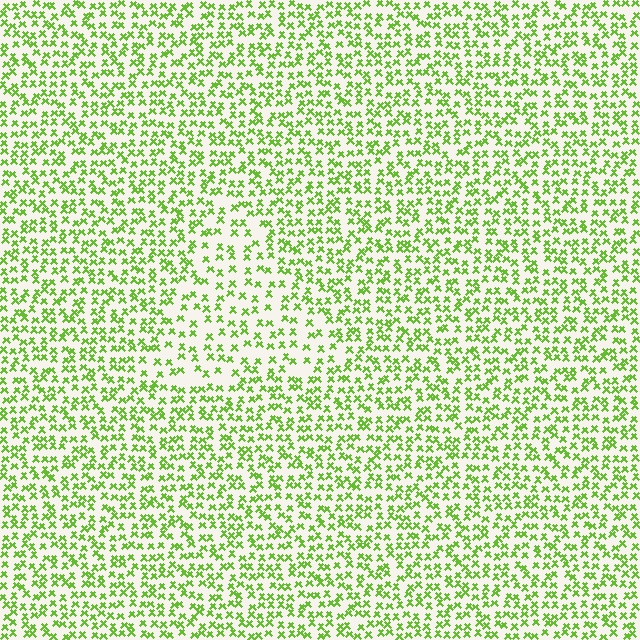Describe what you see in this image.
The image contains small lime elements arranged at two different densities. A triangle-shaped region is visible where the elements are less densely packed than the surrounding area.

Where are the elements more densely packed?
The elements are more densely packed outside the triangle boundary.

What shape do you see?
I see a triangle.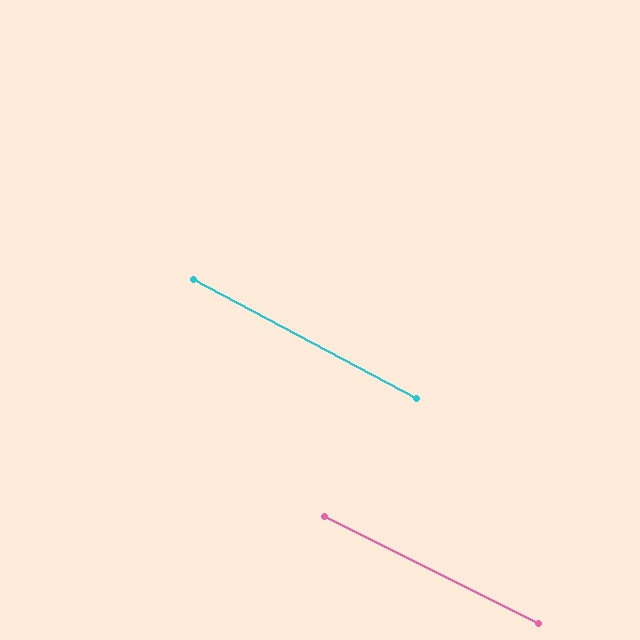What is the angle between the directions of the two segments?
Approximately 1 degree.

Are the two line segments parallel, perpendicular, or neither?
Parallel — their directions differ by only 1.3°.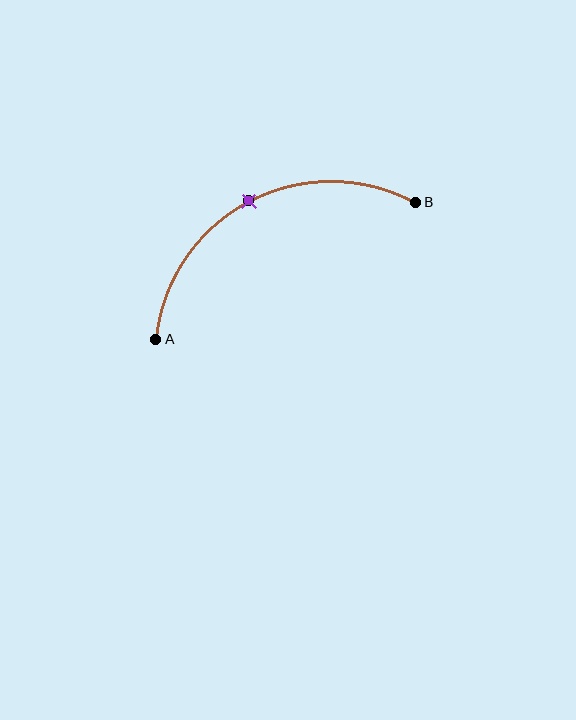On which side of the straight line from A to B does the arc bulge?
The arc bulges above the straight line connecting A and B.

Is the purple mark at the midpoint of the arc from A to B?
Yes. The purple mark lies on the arc at equal arc-length from both A and B — it is the arc midpoint.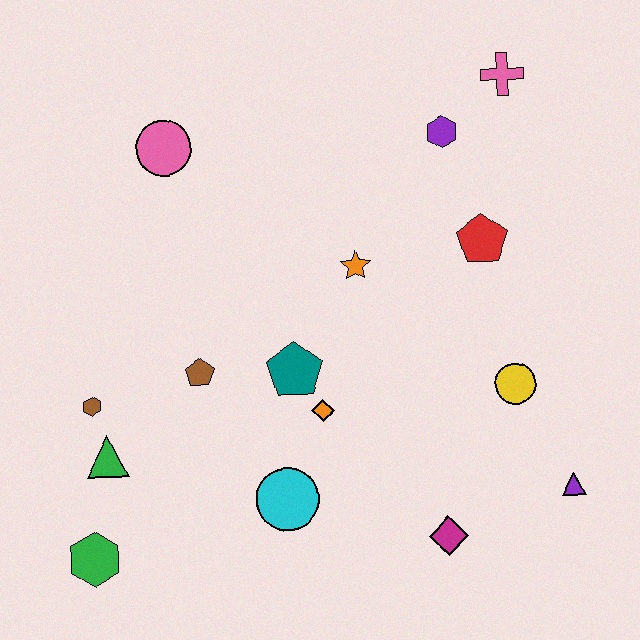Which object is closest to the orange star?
The teal pentagon is closest to the orange star.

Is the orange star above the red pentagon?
No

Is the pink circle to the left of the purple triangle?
Yes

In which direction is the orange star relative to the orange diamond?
The orange star is above the orange diamond.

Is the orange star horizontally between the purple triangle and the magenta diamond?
No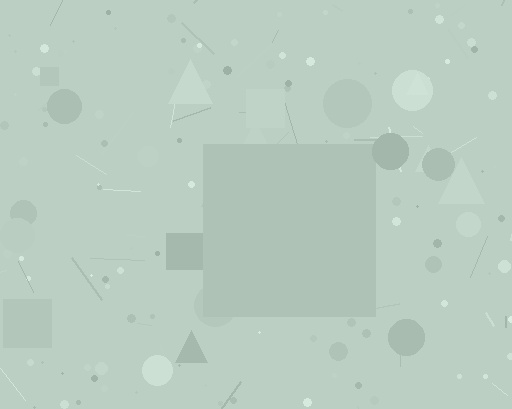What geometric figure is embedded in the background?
A square is embedded in the background.